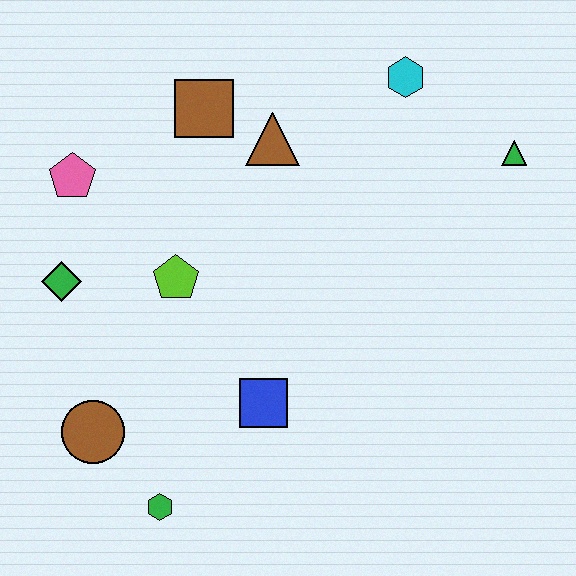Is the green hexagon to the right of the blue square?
No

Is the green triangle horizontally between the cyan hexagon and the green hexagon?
No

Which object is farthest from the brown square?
The green hexagon is farthest from the brown square.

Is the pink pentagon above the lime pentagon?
Yes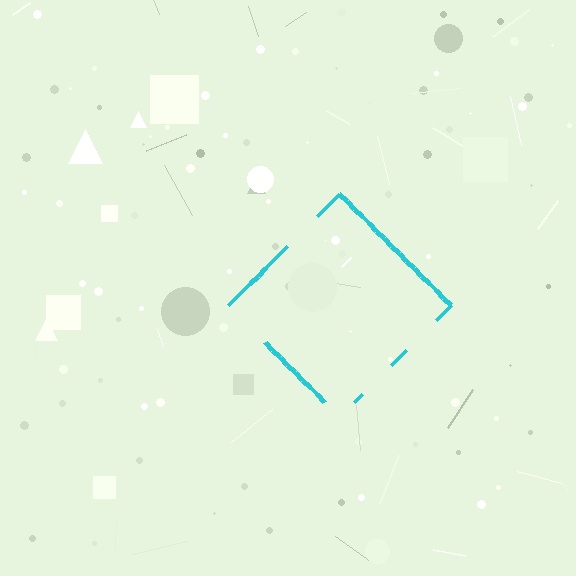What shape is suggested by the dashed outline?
The dashed outline suggests a diamond.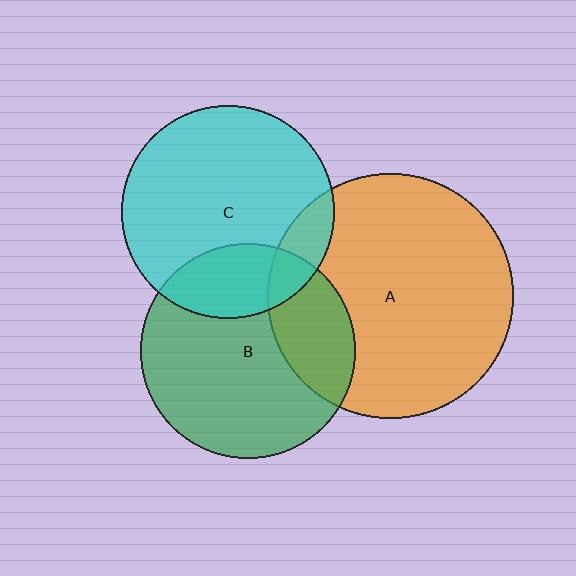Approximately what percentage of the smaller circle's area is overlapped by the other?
Approximately 10%.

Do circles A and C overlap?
Yes.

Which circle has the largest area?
Circle A (orange).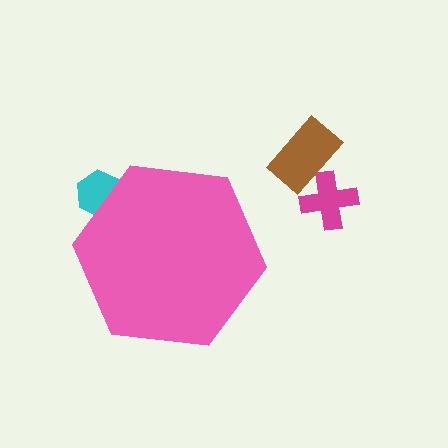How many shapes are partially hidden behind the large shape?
1 shape is partially hidden.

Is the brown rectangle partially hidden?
No, the brown rectangle is fully visible.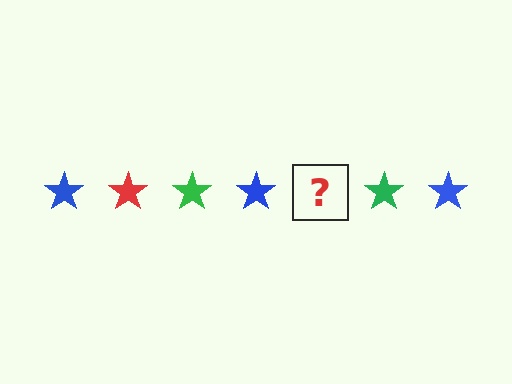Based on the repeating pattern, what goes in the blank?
The blank should be a red star.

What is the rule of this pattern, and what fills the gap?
The rule is that the pattern cycles through blue, red, green stars. The gap should be filled with a red star.